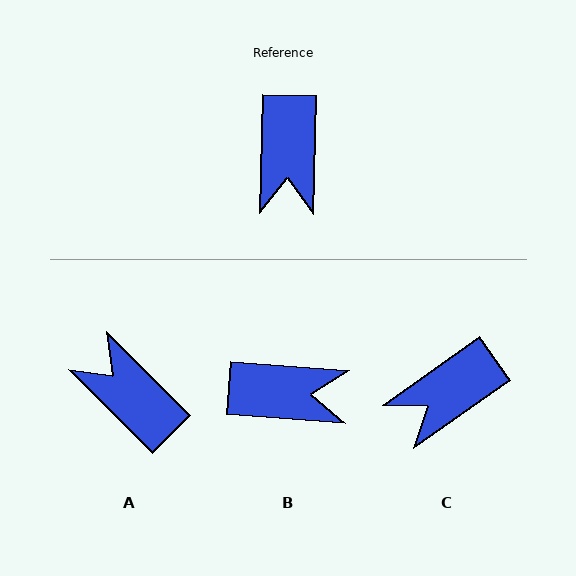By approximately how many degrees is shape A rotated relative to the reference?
Approximately 134 degrees clockwise.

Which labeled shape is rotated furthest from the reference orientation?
A, about 134 degrees away.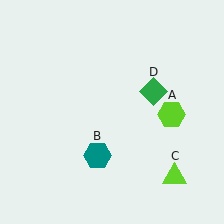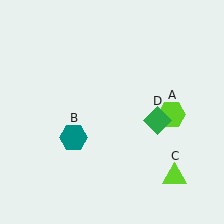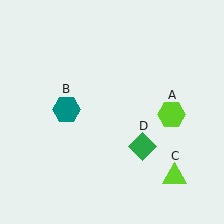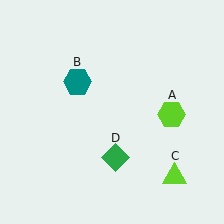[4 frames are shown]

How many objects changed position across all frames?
2 objects changed position: teal hexagon (object B), green diamond (object D).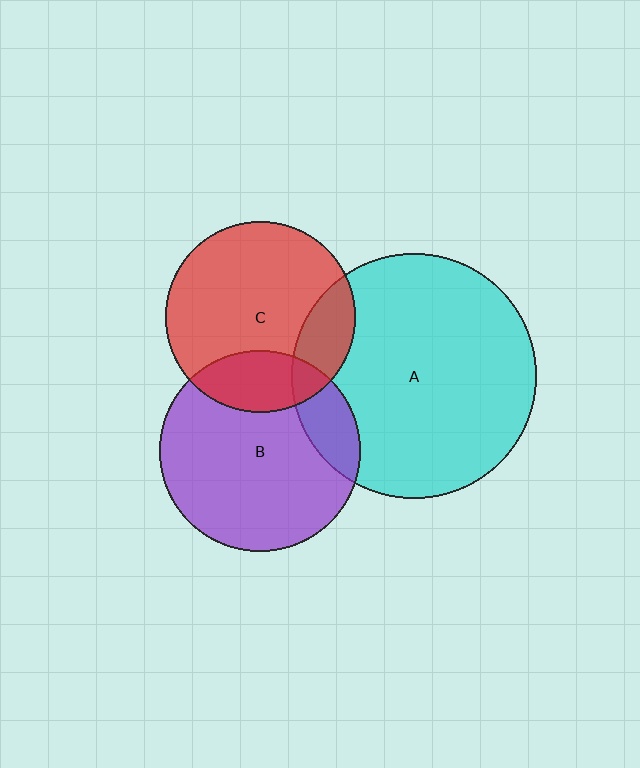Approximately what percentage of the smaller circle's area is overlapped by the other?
Approximately 20%.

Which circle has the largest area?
Circle A (cyan).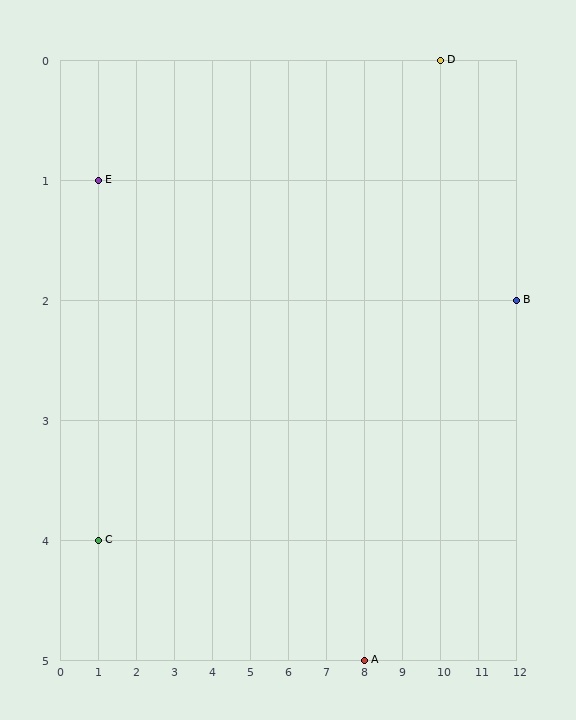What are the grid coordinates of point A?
Point A is at grid coordinates (8, 5).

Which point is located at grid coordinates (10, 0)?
Point D is at (10, 0).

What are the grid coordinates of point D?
Point D is at grid coordinates (10, 0).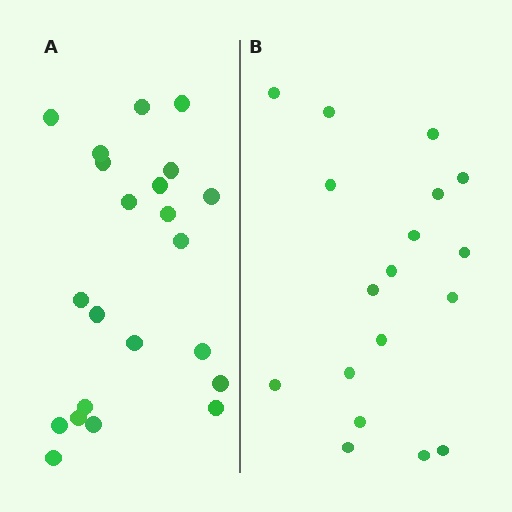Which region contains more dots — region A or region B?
Region A (the left region) has more dots.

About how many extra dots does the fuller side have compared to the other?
Region A has about 4 more dots than region B.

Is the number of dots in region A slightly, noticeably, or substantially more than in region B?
Region A has only slightly more — the two regions are fairly close. The ratio is roughly 1.2 to 1.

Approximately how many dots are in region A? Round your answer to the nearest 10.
About 20 dots. (The exact count is 22, which rounds to 20.)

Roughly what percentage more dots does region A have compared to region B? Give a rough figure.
About 20% more.